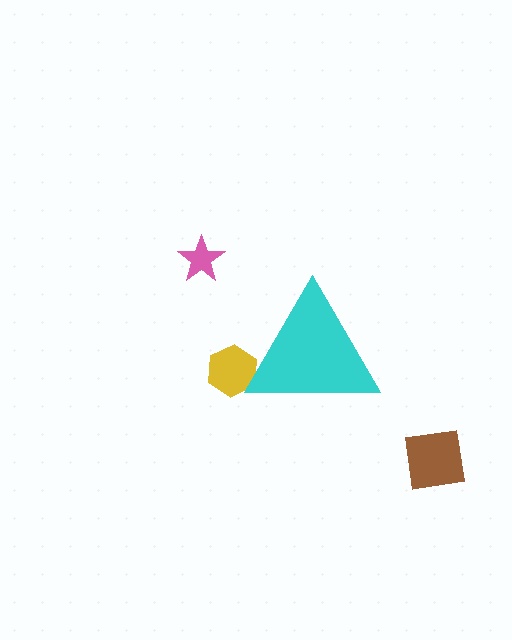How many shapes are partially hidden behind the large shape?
1 shape is partially hidden.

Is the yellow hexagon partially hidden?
Yes, the yellow hexagon is partially hidden behind the cyan triangle.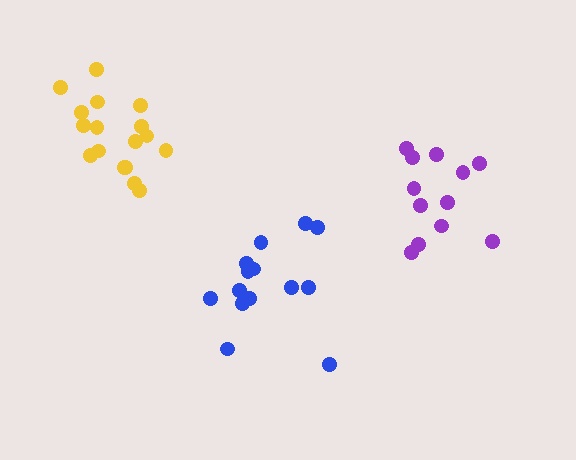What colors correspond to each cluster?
The clusters are colored: blue, yellow, purple.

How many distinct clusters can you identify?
There are 3 distinct clusters.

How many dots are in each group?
Group 1: 14 dots, Group 2: 17 dots, Group 3: 12 dots (43 total).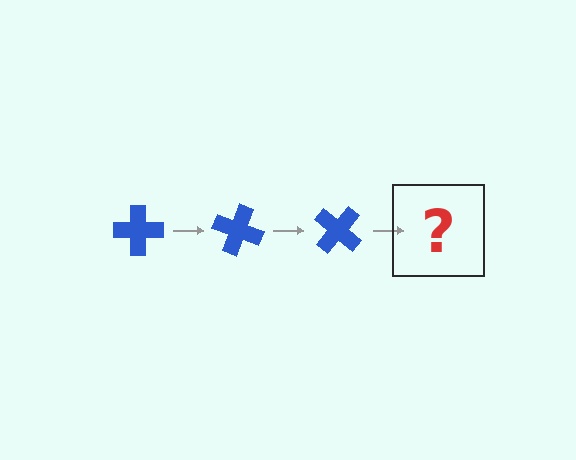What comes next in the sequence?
The next element should be a blue cross rotated 60 degrees.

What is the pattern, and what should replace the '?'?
The pattern is that the cross rotates 20 degrees each step. The '?' should be a blue cross rotated 60 degrees.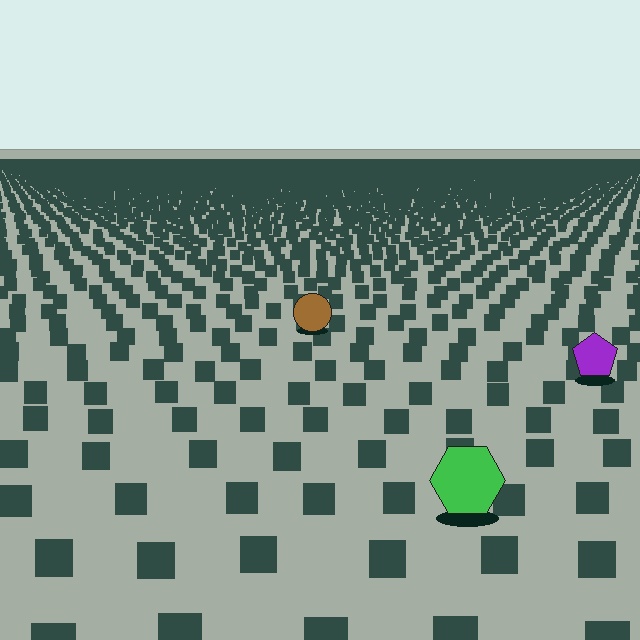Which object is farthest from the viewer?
The brown circle is farthest from the viewer. It appears smaller and the ground texture around it is denser.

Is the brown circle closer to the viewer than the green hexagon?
No. The green hexagon is closer — you can tell from the texture gradient: the ground texture is coarser near it.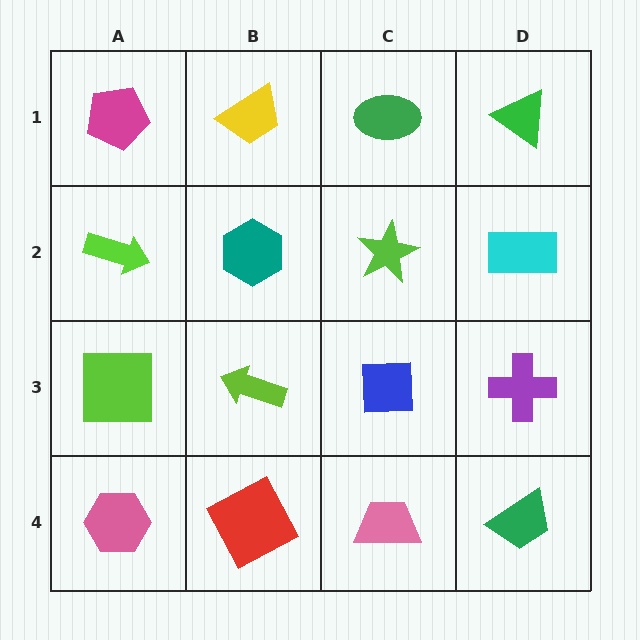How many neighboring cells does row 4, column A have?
2.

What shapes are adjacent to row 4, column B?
A lime arrow (row 3, column B), a pink hexagon (row 4, column A), a pink trapezoid (row 4, column C).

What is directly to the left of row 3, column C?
A lime arrow.